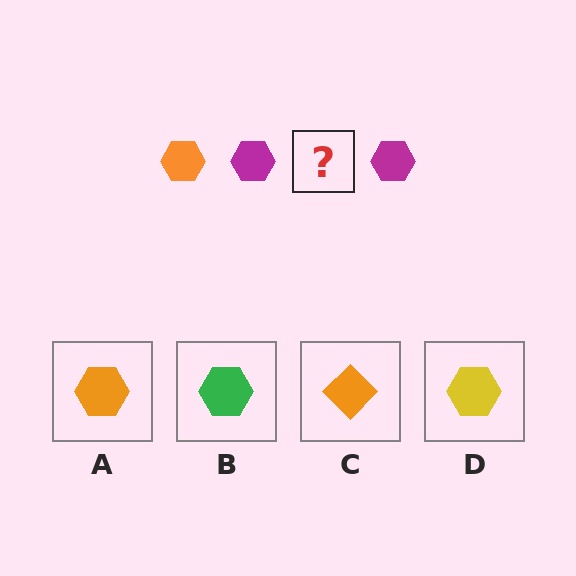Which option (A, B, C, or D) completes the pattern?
A.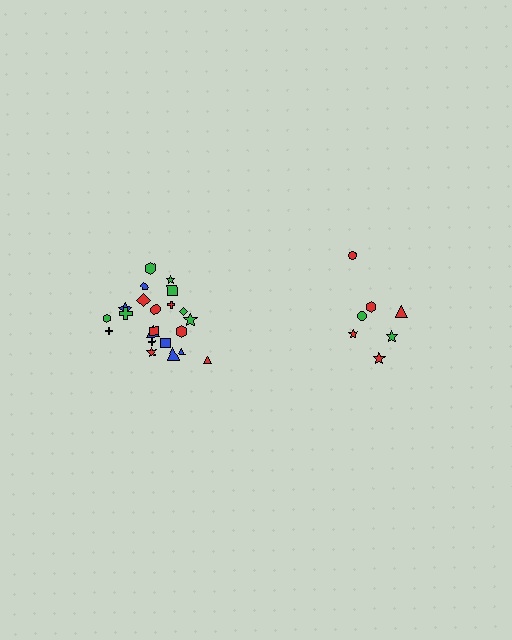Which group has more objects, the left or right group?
The left group.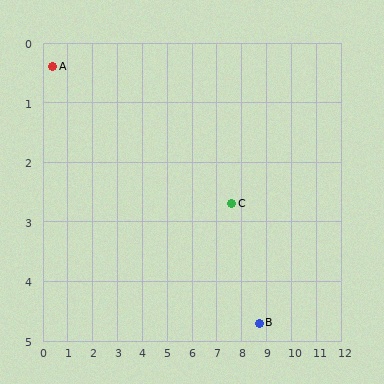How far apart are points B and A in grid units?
Points B and A are about 9.3 grid units apart.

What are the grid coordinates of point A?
Point A is at approximately (0.4, 0.4).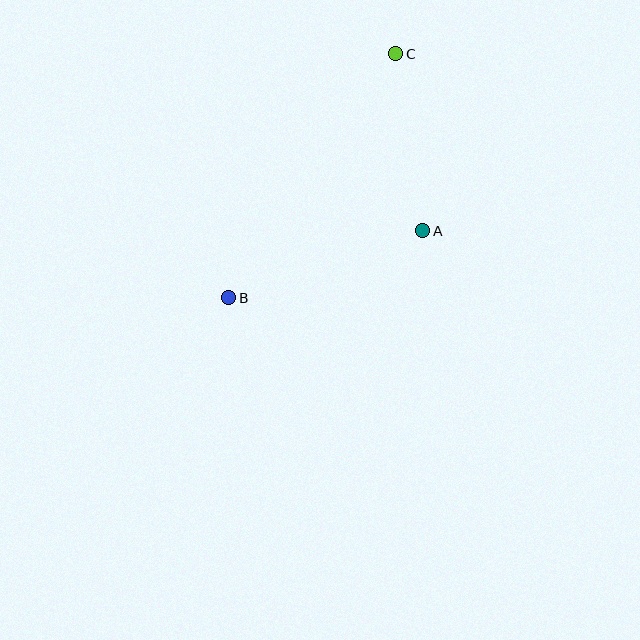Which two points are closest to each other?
Points A and C are closest to each other.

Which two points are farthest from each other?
Points B and C are farthest from each other.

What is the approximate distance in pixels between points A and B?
The distance between A and B is approximately 205 pixels.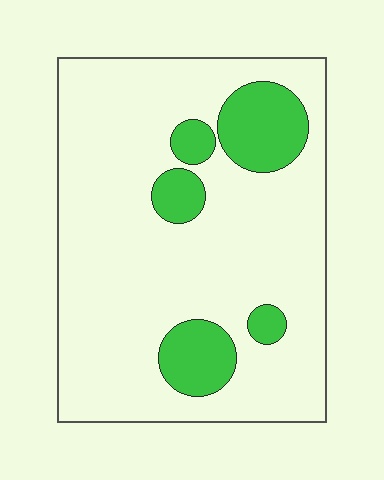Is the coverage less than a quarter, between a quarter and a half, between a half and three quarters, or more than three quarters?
Less than a quarter.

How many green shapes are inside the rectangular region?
5.